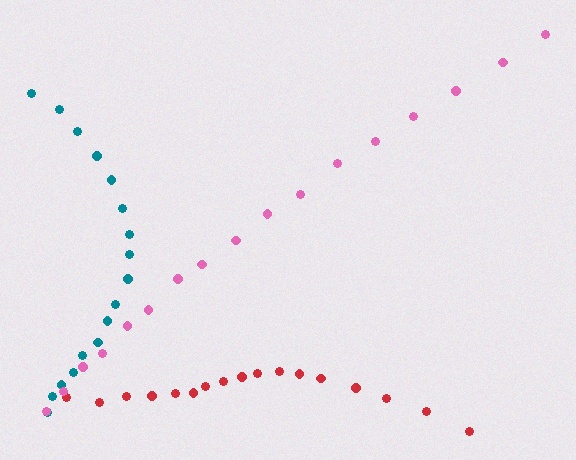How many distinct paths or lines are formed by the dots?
There are 3 distinct paths.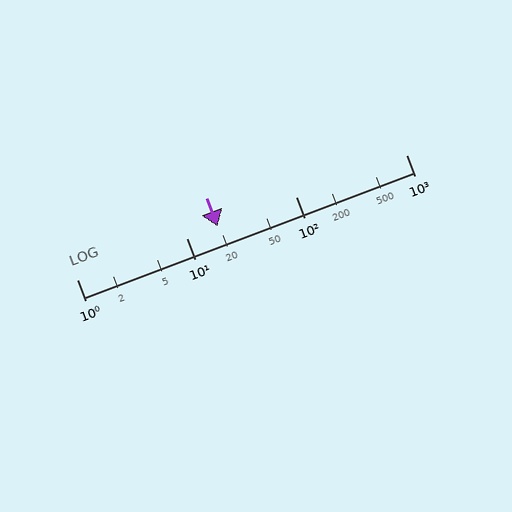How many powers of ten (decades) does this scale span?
The scale spans 3 decades, from 1 to 1000.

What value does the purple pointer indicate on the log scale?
The pointer indicates approximately 19.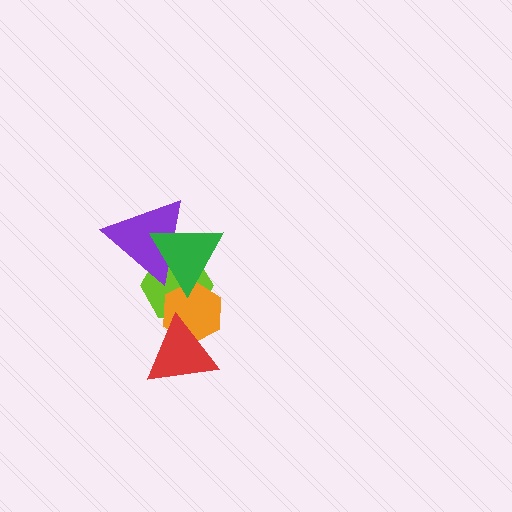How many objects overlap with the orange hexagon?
3 objects overlap with the orange hexagon.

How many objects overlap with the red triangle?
2 objects overlap with the red triangle.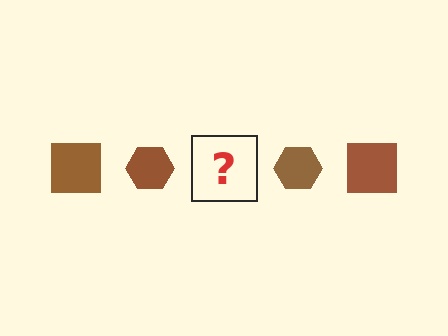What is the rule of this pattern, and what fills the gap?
The rule is that the pattern cycles through square, hexagon shapes in brown. The gap should be filled with a brown square.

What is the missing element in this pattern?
The missing element is a brown square.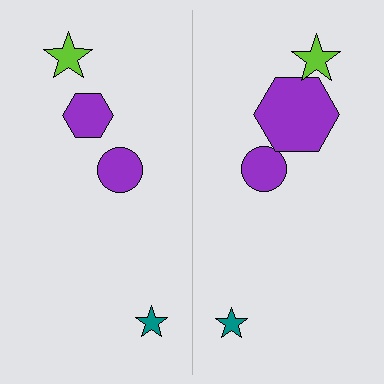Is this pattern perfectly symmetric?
No, the pattern is not perfectly symmetric. The purple hexagon on the right side has a different size than its mirror counterpart.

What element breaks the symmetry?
The purple hexagon on the right side has a different size than its mirror counterpart.